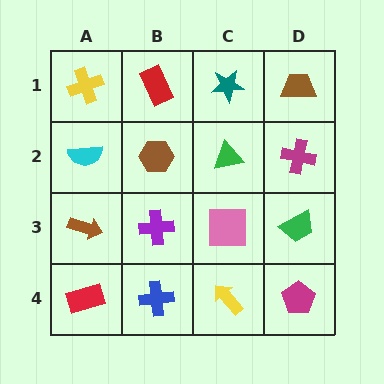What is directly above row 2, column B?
A red rectangle.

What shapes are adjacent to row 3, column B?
A brown hexagon (row 2, column B), a blue cross (row 4, column B), a brown arrow (row 3, column A), a pink square (row 3, column C).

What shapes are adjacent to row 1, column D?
A magenta cross (row 2, column D), a teal star (row 1, column C).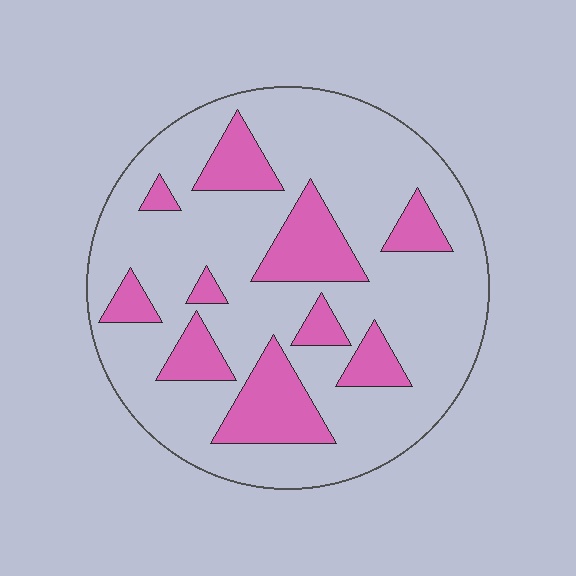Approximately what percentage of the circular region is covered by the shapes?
Approximately 25%.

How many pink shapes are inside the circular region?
10.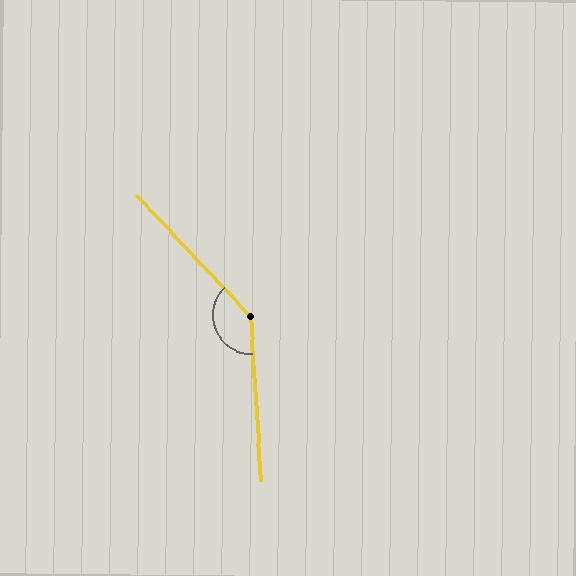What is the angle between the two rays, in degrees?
Approximately 140 degrees.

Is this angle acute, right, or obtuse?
It is obtuse.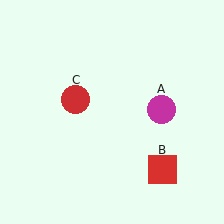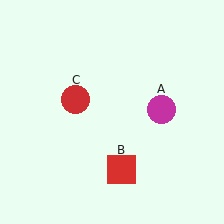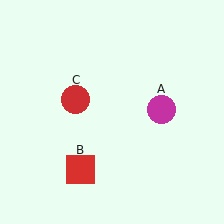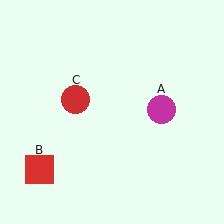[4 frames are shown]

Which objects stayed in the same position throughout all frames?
Magenta circle (object A) and red circle (object C) remained stationary.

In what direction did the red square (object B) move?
The red square (object B) moved left.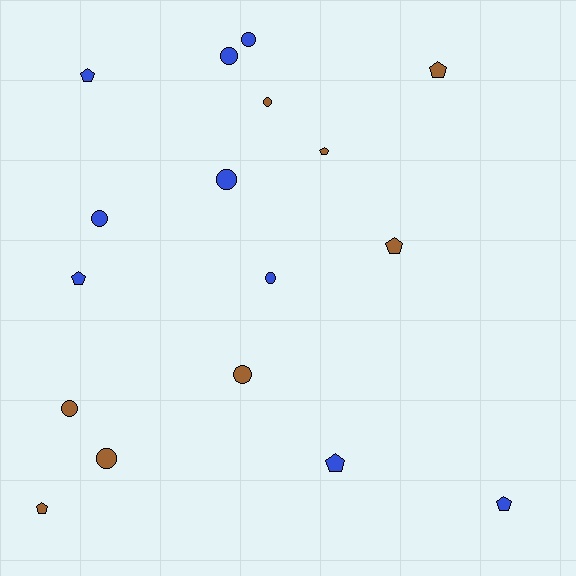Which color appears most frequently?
Blue, with 9 objects.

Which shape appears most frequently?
Circle, with 9 objects.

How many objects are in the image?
There are 17 objects.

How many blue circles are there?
There are 5 blue circles.